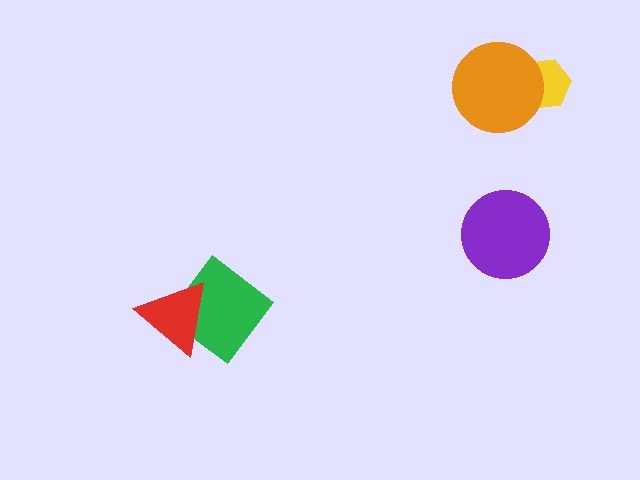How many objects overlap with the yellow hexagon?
1 object overlaps with the yellow hexagon.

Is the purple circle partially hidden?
No, no other shape covers it.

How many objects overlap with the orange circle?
1 object overlaps with the orange circle.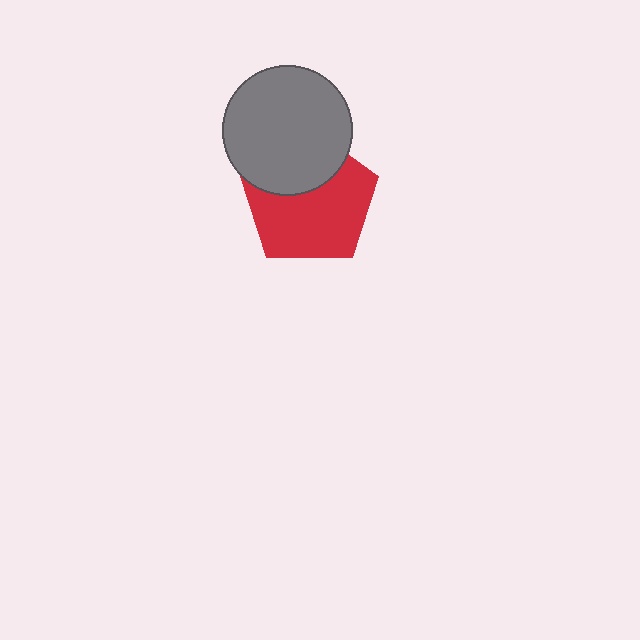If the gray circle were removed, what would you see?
You would see the complete red pentagon.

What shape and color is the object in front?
The object in front is a gray circle.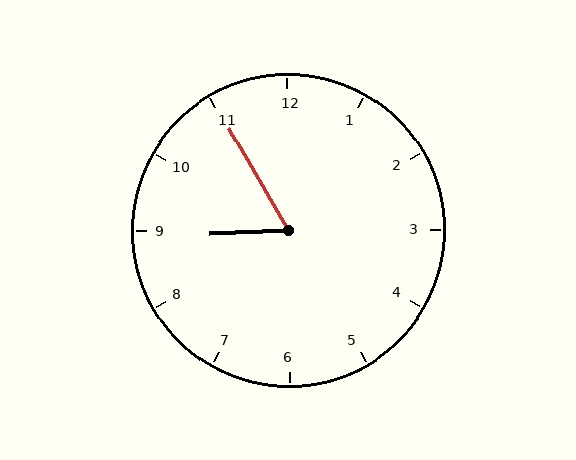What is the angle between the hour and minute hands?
Approximately 62 degrees.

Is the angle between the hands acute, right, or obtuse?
It is acute.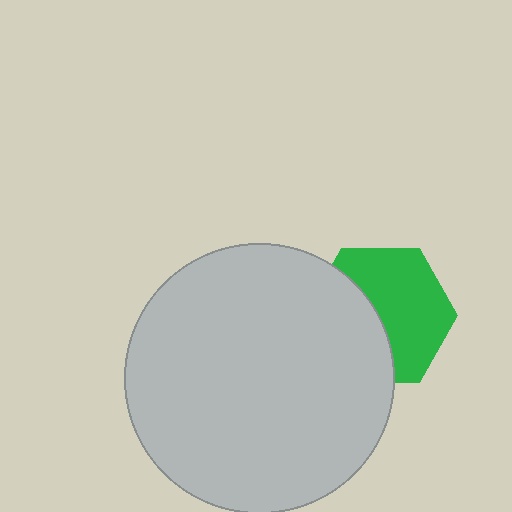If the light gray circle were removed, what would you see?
You would see the complete green hexagon.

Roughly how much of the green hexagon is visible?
About half of it is visible (roughly 57%).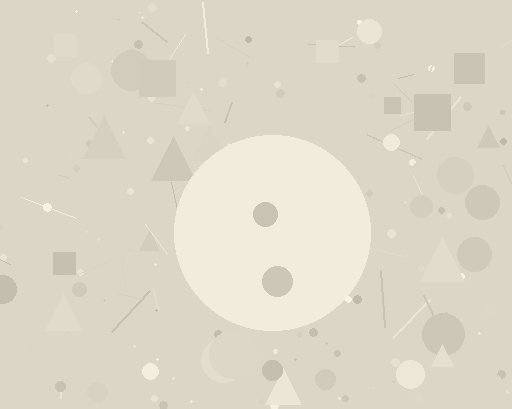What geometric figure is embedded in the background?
A circle is embedded in the background.